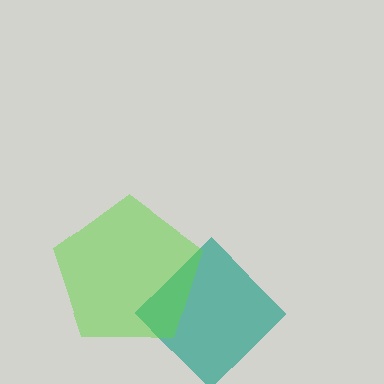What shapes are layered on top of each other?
The layered shapes are: a teal diamond, a lime pentagon.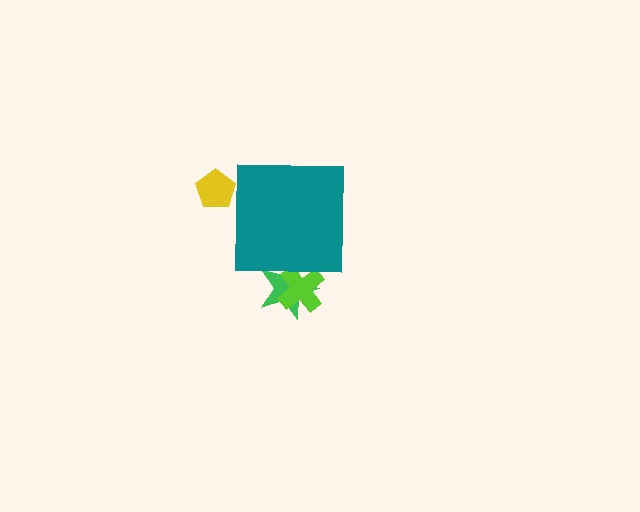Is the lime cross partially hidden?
Yes, the lime cross is partially hidden behind the teal square.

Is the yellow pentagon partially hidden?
Yes, the yellow pentagon is partially hidden behind the teal square.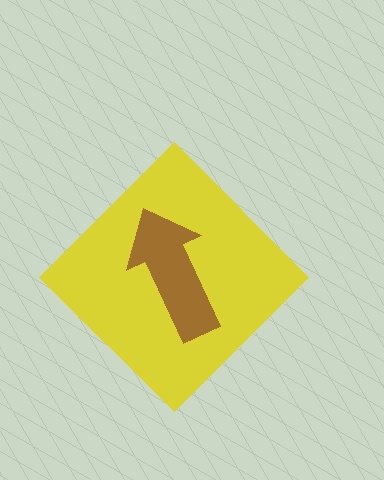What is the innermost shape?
The brown arrow.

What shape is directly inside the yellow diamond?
The brown arrow.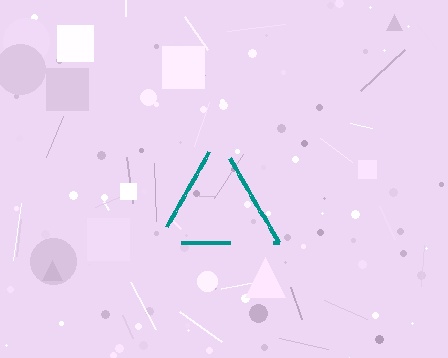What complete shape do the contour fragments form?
The contour fragments form a triangle.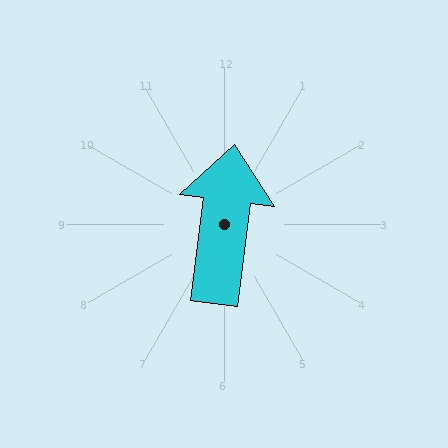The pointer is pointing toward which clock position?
Roughly 12 o'clock.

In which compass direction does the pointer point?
North.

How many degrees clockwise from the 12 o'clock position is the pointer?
Approximately 7 degrees.